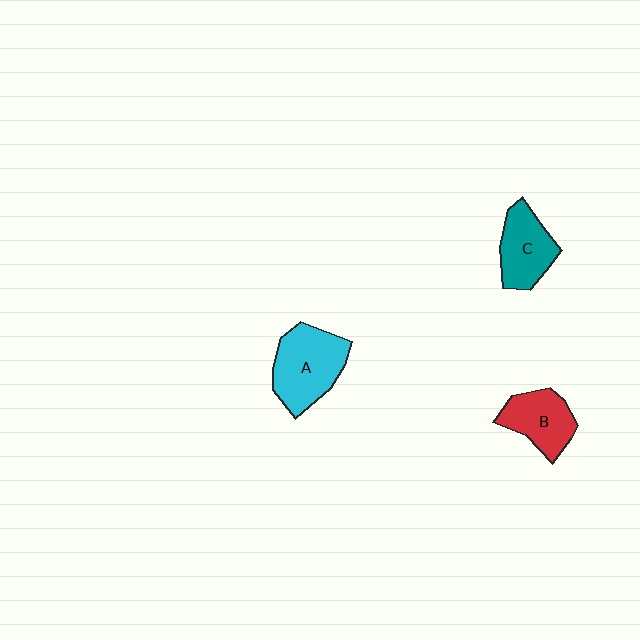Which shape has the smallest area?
Shape B (red).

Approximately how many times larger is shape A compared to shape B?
Approximately 1.4 times.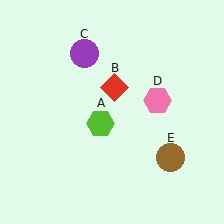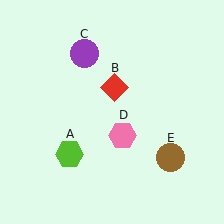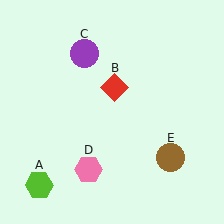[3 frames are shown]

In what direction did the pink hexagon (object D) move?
The pink hexagon (object D) moved down and to the left.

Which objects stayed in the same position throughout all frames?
Red diamond (object B) and purple circle (object C) and brown circle (object E) remained stationary.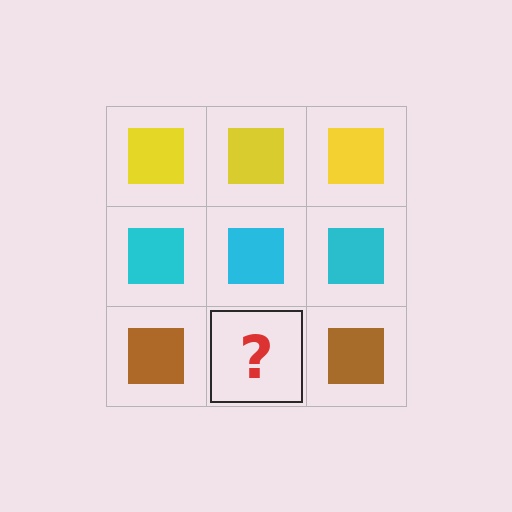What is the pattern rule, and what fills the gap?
The rule is that each row has a consistent color. The gap should be filled with a brown square.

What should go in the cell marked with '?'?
The missing cell should contain a brown square.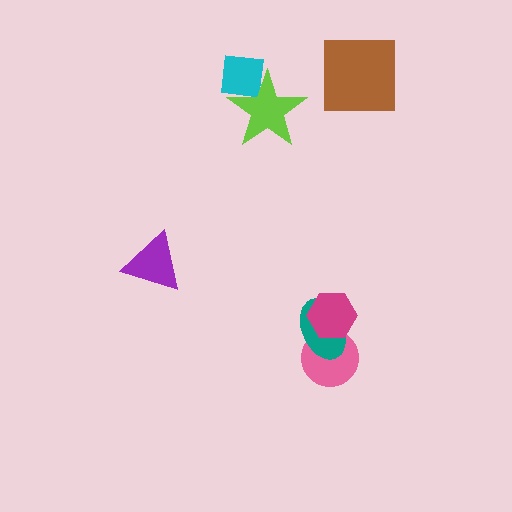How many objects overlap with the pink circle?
2 objects overlap with the pink circle.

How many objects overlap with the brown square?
0 objects overlap with the brown square.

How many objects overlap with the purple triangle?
0 objects overlap with the purple triangle.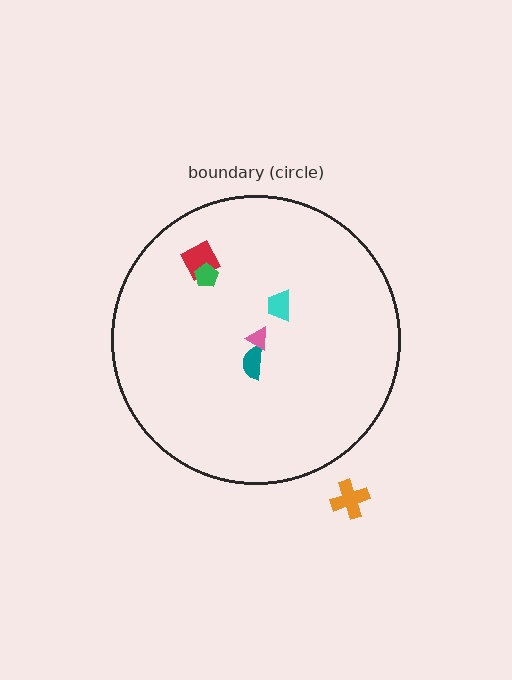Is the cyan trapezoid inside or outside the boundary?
Inside.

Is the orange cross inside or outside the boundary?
Outside.